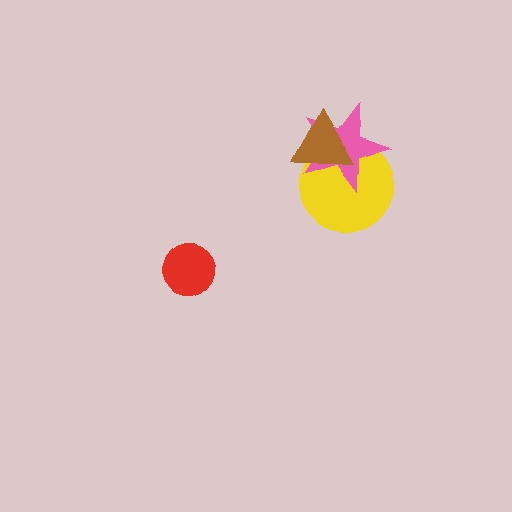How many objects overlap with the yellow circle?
2 objects overlap with the yellow circle.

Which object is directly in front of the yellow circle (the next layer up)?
The pink star is directly in front of the yellow circle.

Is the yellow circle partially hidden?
Yes, it is partially covered by another shape.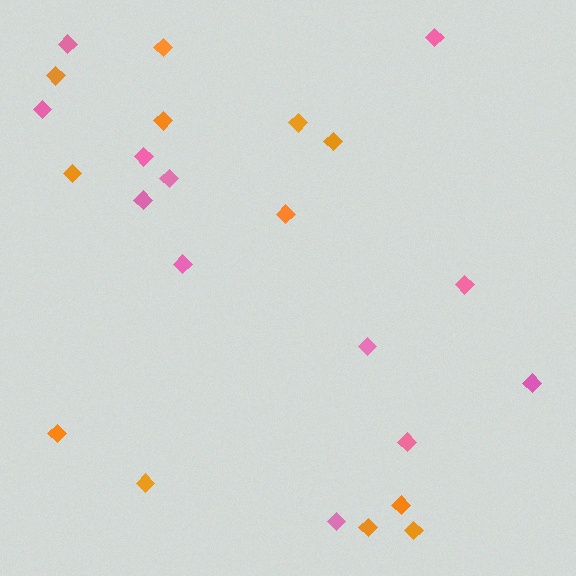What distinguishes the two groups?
There are 2 groups: one group of orange diamonds (12) and one group of pink diamonds (12).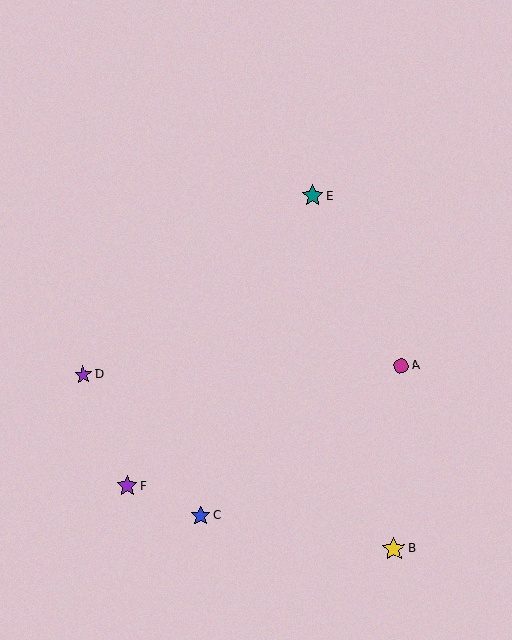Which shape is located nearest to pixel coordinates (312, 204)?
The teal star (labeled E) at (313, 196) is nearest to that location.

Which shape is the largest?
The yellow star (labeled B) is the largest.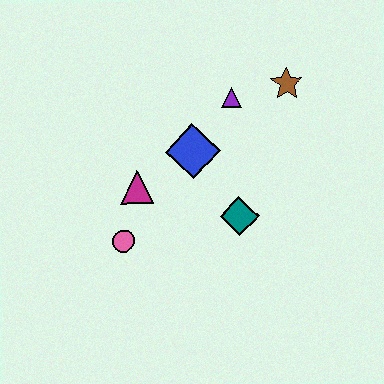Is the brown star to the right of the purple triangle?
Yes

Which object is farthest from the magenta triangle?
The brown star is farthest from the magenta triangle.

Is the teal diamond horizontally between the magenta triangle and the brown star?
Yes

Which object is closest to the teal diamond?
The blue diamond is closest to the teal diamond.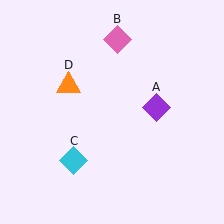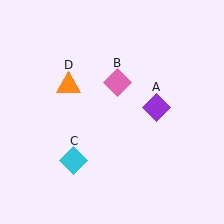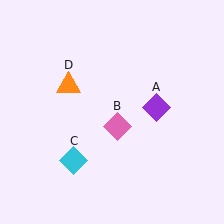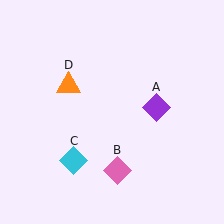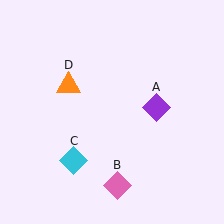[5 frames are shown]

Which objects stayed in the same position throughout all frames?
Purple diamond (object A) and cyan diamond (object C) and orange triangle (object D) remained stationary.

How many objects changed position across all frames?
1 object changed position: pink diamond (object B).